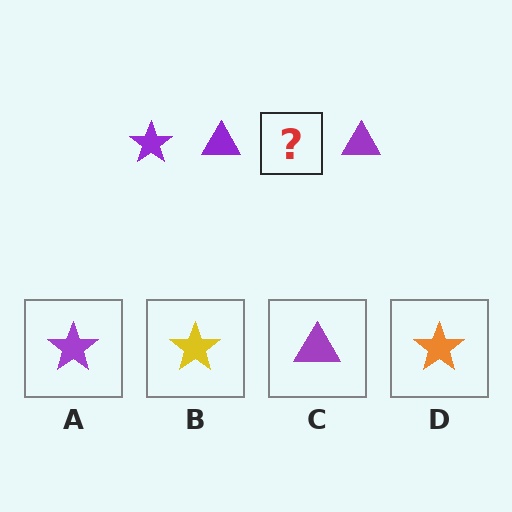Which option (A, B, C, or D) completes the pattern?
A.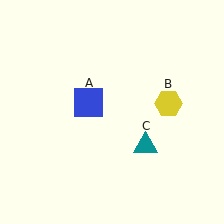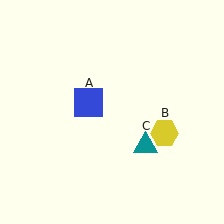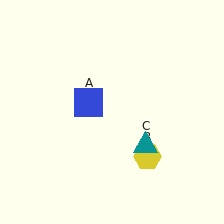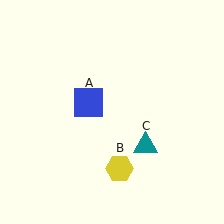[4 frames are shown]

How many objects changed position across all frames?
1 object changed position: yellow hexagon (object B).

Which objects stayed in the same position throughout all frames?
Blue square (object A) and teal triangle (object C) remained stationary.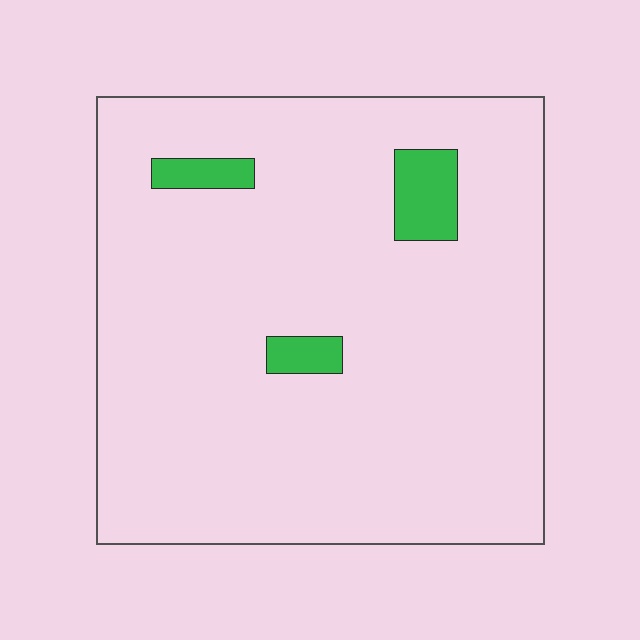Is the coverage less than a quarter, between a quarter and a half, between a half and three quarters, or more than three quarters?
Less than a quarter.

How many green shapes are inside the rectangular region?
3.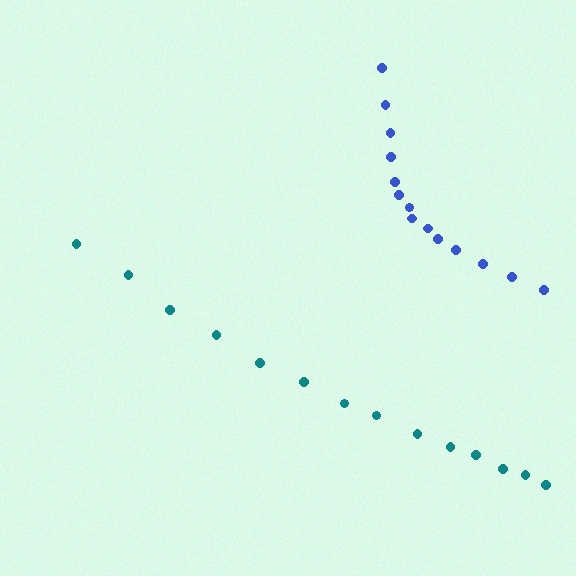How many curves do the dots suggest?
There are 2 distinct paths.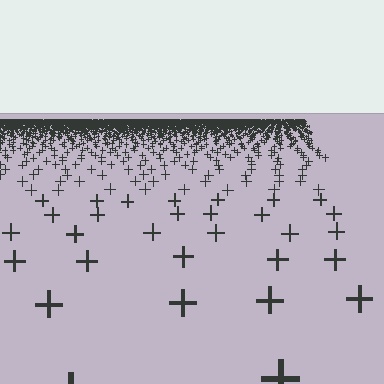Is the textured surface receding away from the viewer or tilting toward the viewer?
The surface is receding away from the viewer. Texture elements get smaller and denser toward the top.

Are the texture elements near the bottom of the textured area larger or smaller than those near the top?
Larger. Near the bottom, elements are closer to the viewer and appear at a bigger on-screen size.